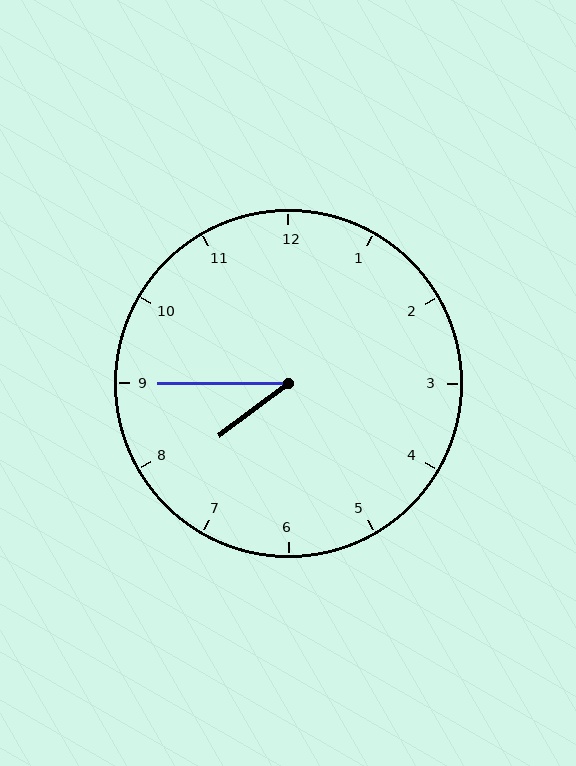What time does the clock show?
7:45.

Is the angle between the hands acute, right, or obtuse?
It is acute.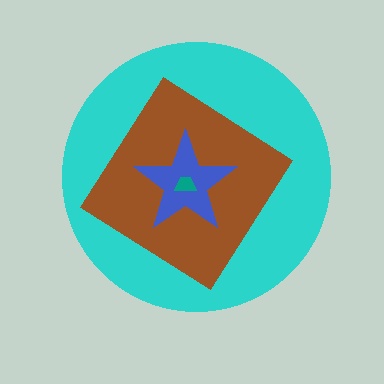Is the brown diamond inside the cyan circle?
Yes.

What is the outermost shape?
The cyan circle.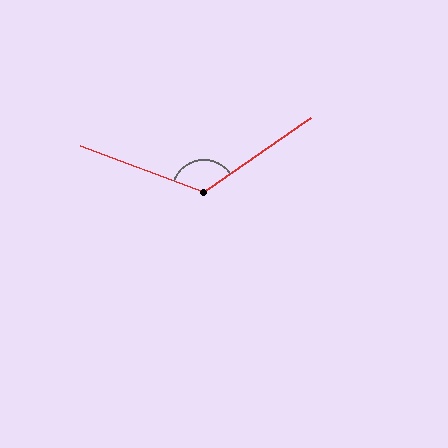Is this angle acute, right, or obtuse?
It is obtuse.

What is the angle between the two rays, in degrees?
Approximately 125 degrees.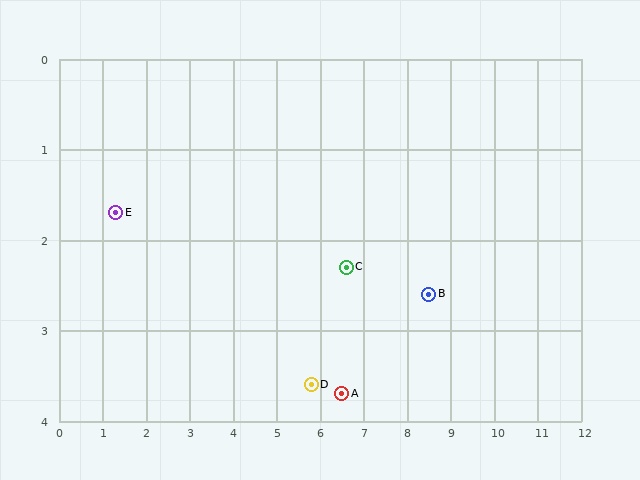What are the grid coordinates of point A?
Point A is at approximately (6.5, 3.7).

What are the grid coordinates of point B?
Point B is at approximately (8.5, 2.6).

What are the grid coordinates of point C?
Point C is at approximately (6.6, 2.3).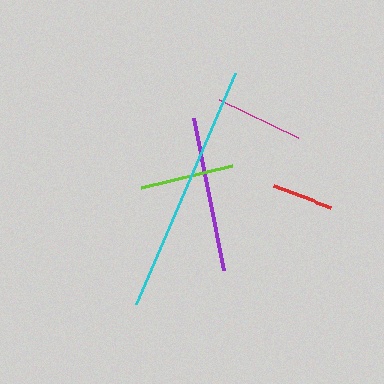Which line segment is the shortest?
The red line is the shortest at approximately 61 pixels.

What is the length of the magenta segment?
The magenta segment is approximately 88 pixels long.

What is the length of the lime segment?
The lime segment is approximately 93 pixels long.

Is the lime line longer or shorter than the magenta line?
The lime line is longer than the magenta line.